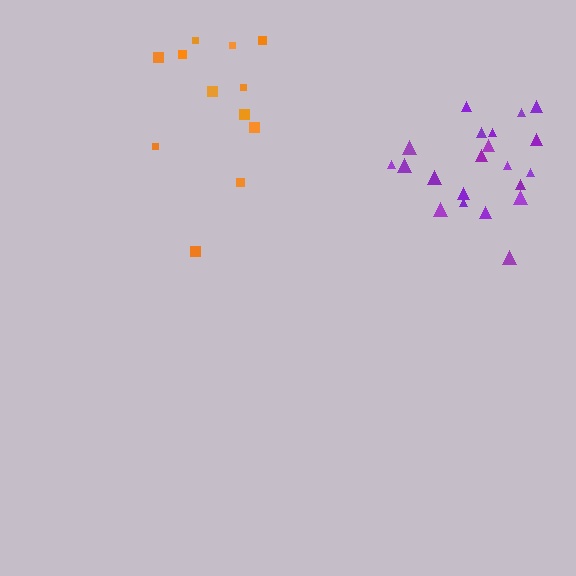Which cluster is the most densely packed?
Purple.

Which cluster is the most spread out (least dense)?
Orange.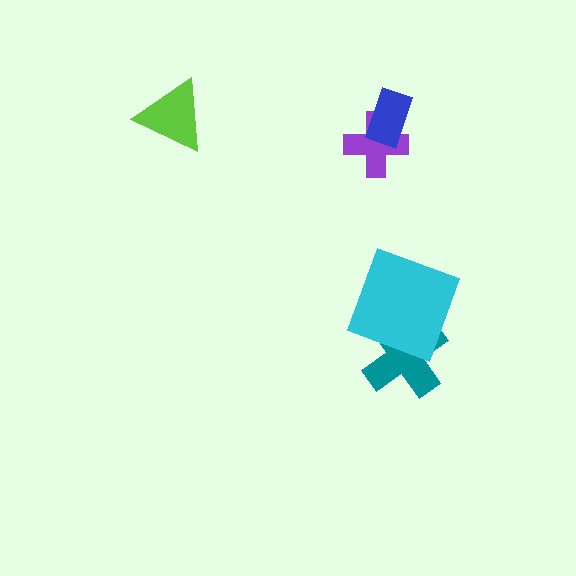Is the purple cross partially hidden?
Yes, it is partially covered by another shape.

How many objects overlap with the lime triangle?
0 objects overlap with the lime triangle.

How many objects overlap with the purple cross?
1 object overlaps with the purple cross.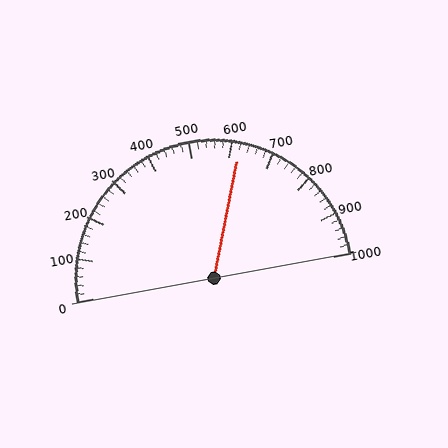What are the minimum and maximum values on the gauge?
The gauge ranges from 0 to 1000.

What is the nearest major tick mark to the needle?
The nearest major tick mark is 600.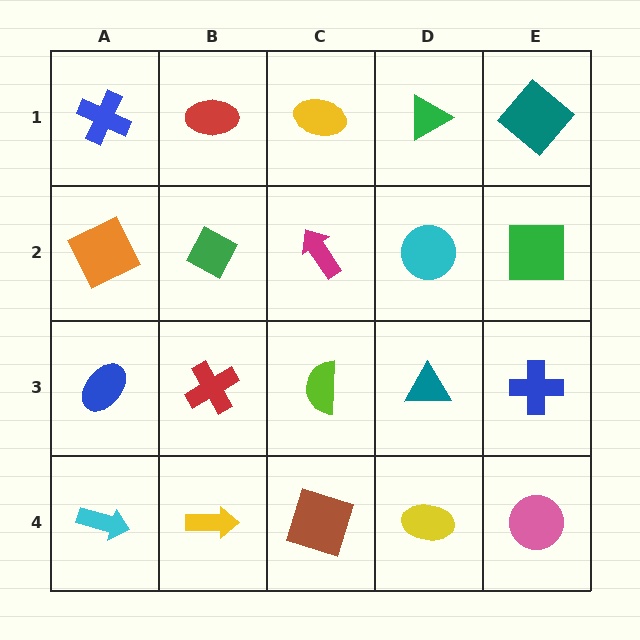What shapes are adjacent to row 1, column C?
A magenta arrow (row 2, column C), a red ellipse (row 1, column B), a green triangle (row 1, column D).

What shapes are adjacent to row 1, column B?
A green diamond (row 2, column B), a blue cross (row 1, column A), a yellow ellipse (row 1, column C).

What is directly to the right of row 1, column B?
A yellow ellipse.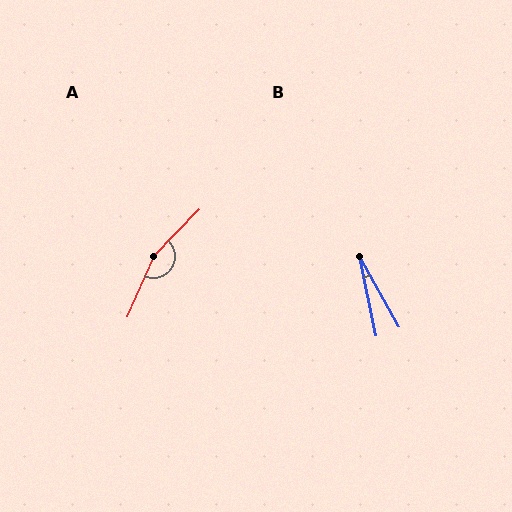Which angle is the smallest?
B, at approximately 17 degrees.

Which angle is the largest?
A, at approximately 159 degrees.